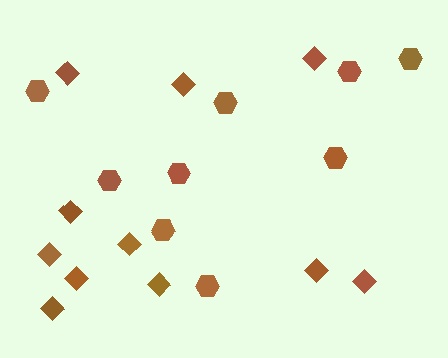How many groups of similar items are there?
There are 2 groups: one group of diamonds (11) and one group of hexagons (9).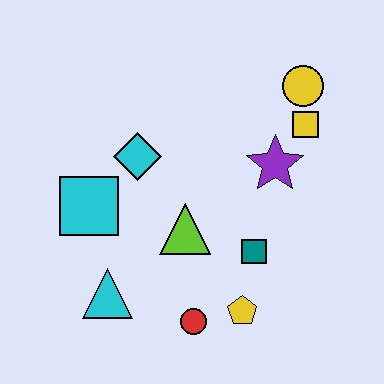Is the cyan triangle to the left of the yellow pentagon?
Yes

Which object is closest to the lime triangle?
The teal square is closest to the lime triangle.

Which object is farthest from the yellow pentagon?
The yellow circle is farthest from the yellow pentagon.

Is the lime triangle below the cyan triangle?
No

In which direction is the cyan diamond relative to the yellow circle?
The cyan diamond is to the left of the yellow circle.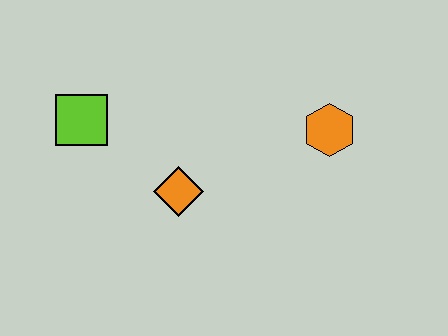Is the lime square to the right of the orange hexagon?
No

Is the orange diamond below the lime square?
Yes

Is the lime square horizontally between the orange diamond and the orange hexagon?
No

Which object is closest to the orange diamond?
The lime square is closest to the orange diamond.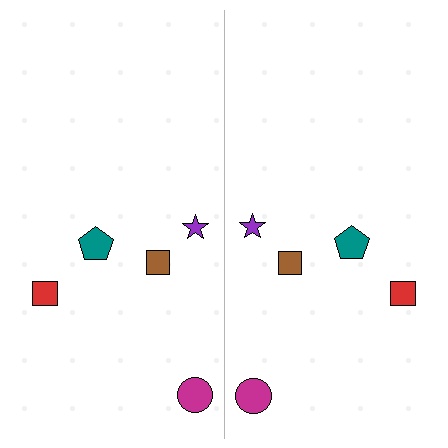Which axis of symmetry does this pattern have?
The pattern has a vertical axis of symmetry running through the center of the image.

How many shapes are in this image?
There are 10 shapes in this image.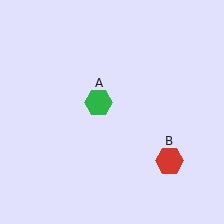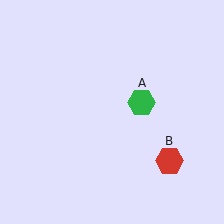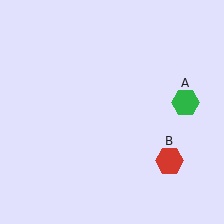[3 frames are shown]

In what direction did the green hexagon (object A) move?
The green hexagon (object A) moved right.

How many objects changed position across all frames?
1 object changed position: green hexagon (object A).